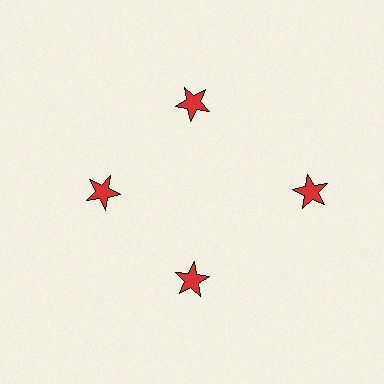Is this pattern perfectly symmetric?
No. The 4 red stars are arranged in a ring, but one element near the 3 o'clock position is pushed outward from the center, breaking the 4-fold rotational symmetry.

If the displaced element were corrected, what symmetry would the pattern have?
It would have 4-fold rotational symmetry — the pattern would map onto itself every 90 degrees.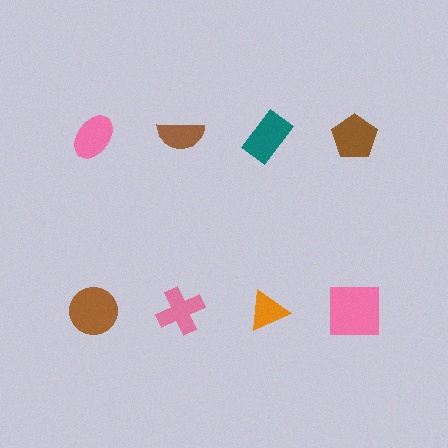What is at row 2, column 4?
A pink square.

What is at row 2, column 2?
A pink cross.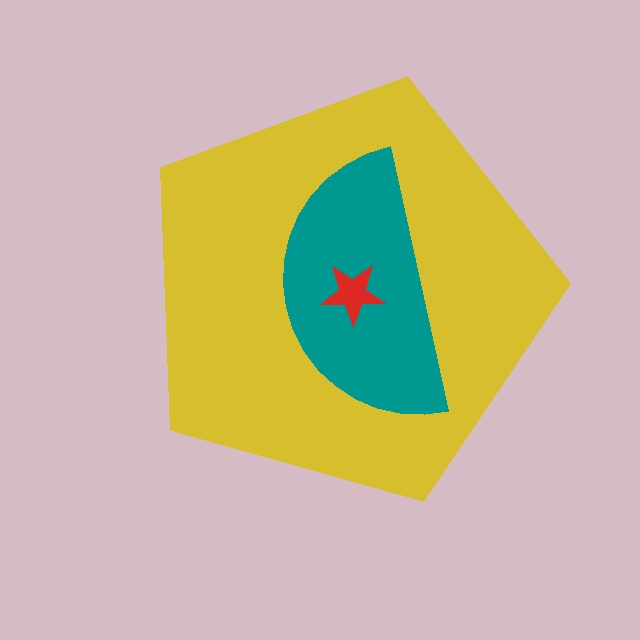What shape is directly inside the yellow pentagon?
The teal semicircle.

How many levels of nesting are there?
3.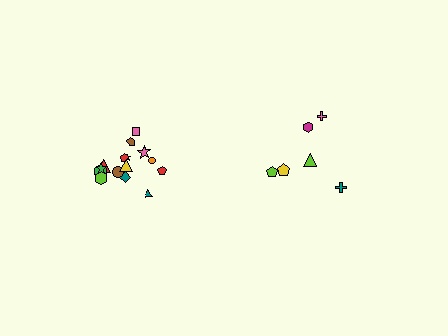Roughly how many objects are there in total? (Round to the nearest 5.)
Roughly 20 objects in total.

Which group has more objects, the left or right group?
The left group.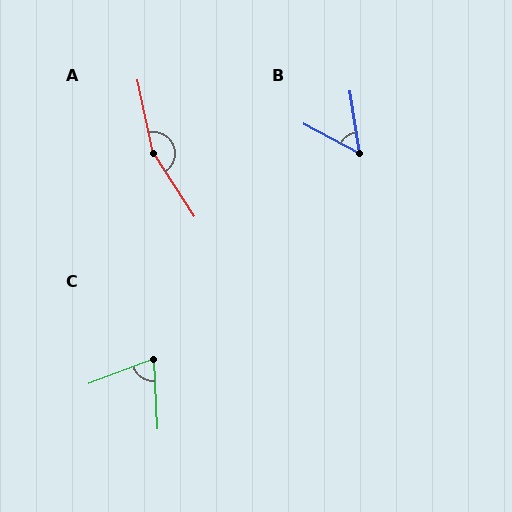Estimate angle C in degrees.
Approximately 71 degrees.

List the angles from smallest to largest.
B (53°), C (71°), A (159°).